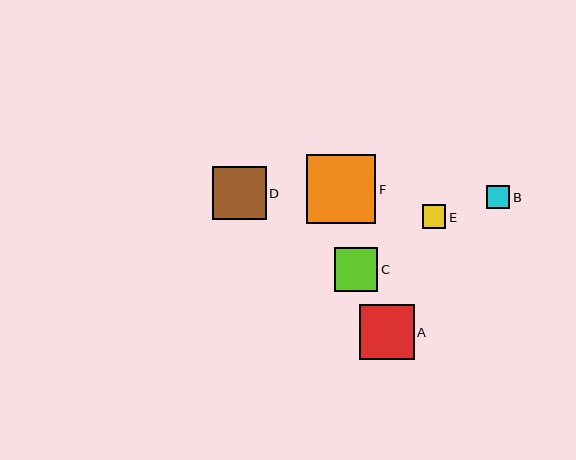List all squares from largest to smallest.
From largest to smallest: F, A, D, C, E, B.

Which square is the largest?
Square F is the largest with a size of approximately 70 pixels.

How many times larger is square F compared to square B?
Square F is approximately 3.0 times the size of square B.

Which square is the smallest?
Square B is the smallest with a size of approximately 23 pixels.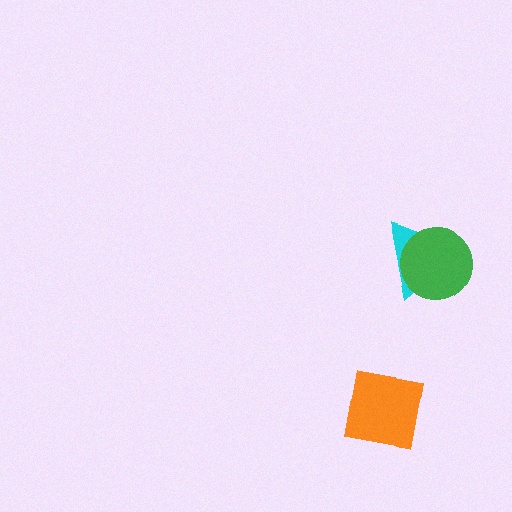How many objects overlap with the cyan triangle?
1 object overlaps with the cyan triangle.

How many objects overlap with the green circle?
1 object overlaps with the green circle.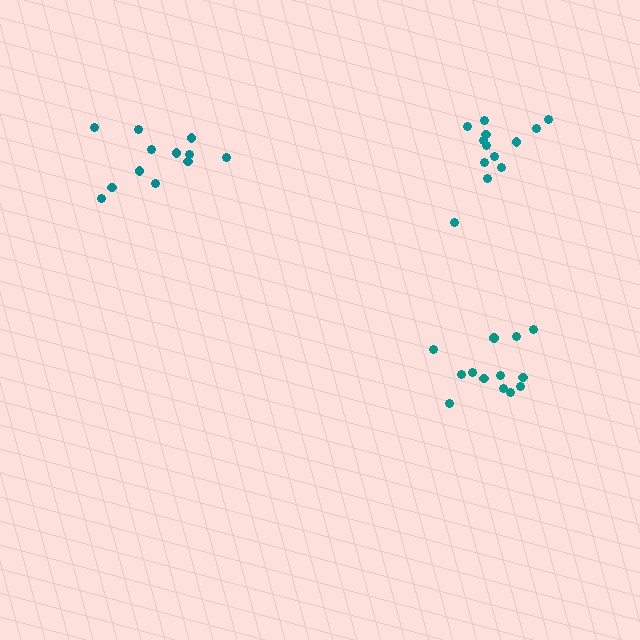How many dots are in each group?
Group 1: 12 dots, Group 2: 13 dots, Group 3: 13 dots (38 total).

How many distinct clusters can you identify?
There are 3 distinct clusters.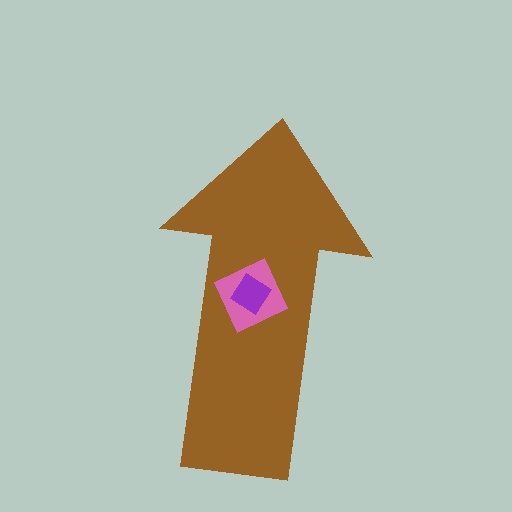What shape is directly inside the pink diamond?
The purple diamond.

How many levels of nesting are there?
3.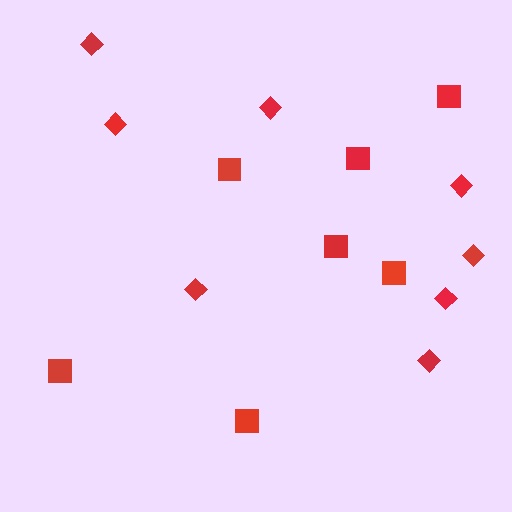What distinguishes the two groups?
There are 2 groups: one group of diamonds (8) and one group of squares (7).